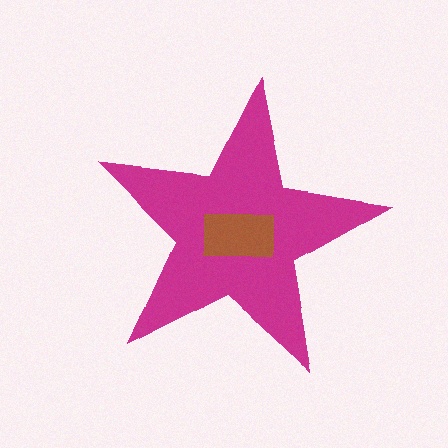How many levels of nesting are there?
2.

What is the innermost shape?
The brown rectangle.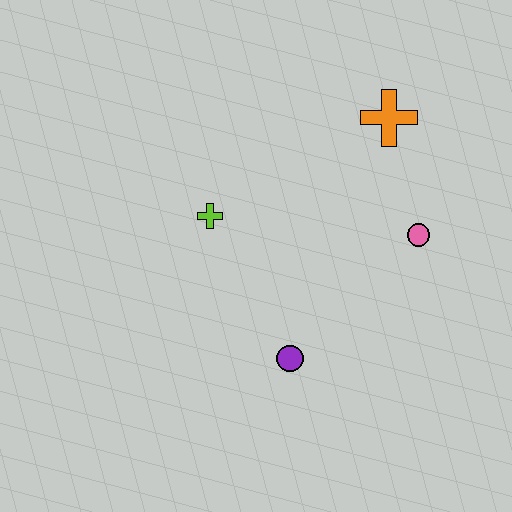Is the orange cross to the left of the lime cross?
No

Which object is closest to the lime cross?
The purple circle is closest to the lime cross.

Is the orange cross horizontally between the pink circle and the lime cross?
Yes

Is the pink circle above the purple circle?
Yes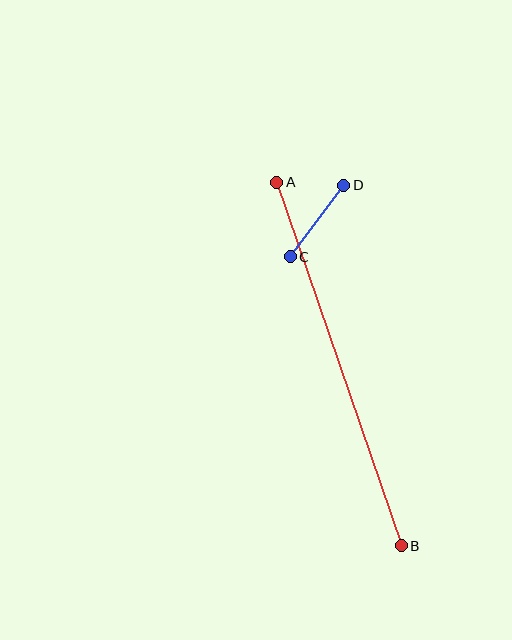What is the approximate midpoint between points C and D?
The midpoint is at approximately (317, 221) pixels.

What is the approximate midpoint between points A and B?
The midpoint is at approximately (339, 364) pixels.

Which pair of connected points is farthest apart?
Points A and B are farthest apart.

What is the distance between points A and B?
The distance is approximately 384 pixels.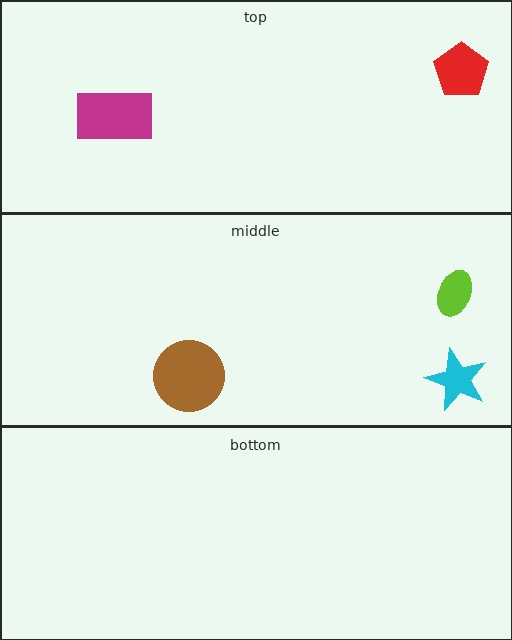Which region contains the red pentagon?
The top region.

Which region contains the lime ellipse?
The middle region.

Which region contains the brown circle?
The middle region.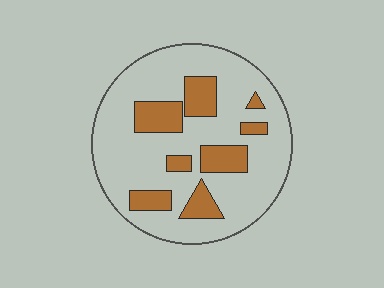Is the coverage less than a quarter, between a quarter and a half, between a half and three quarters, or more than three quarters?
Less than a quarter.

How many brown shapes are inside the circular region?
8.